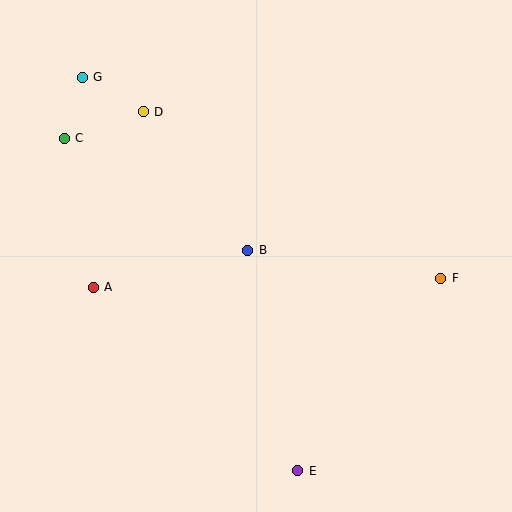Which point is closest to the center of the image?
Point B at (248, 250) is closest to the center.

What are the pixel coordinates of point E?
Point E is at (298, 471).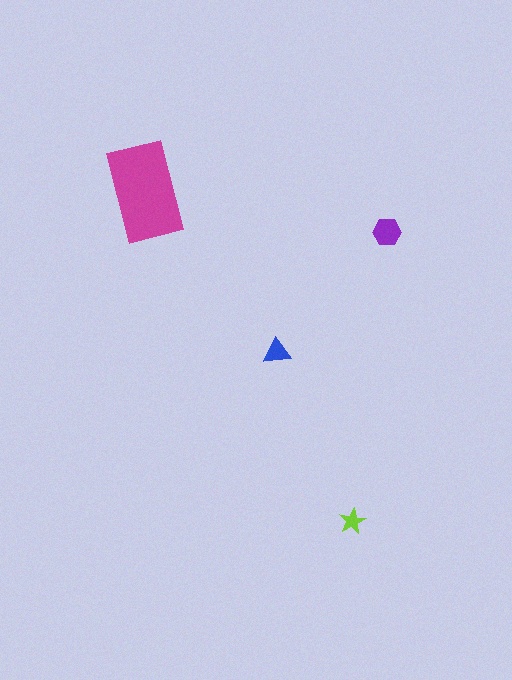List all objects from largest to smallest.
The magenta rectangle, the purple hexagon, the blue triangle, the lime star.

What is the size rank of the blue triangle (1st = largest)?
3rd.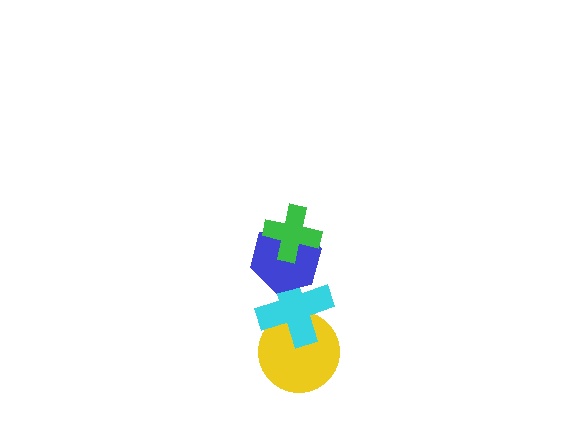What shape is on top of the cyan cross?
The blue hexagon is on top of the cyan cross.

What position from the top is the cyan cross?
The cyan cross is 3rd from the top.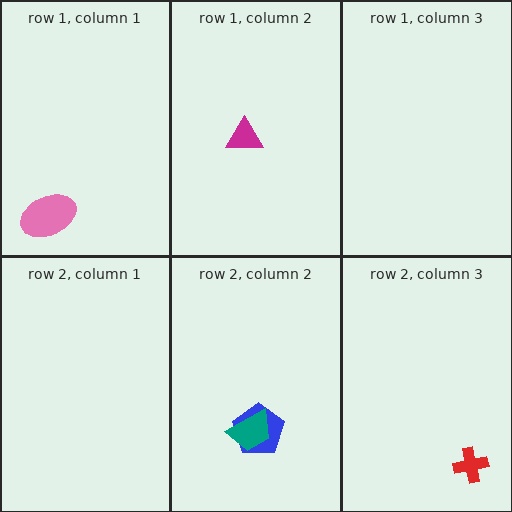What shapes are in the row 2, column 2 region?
The blue pentagon, the teal trapezoid.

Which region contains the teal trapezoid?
The row 2, column 2 region.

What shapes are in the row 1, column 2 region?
The magenta triangle.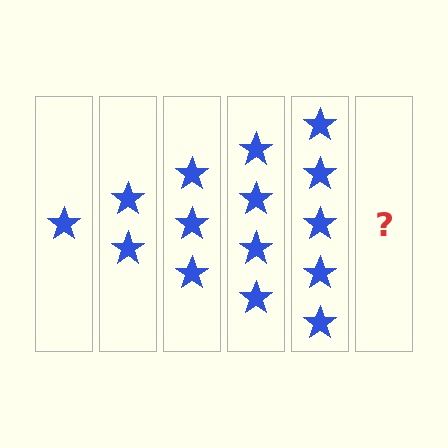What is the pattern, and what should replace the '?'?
The pattern is that each step adds one more star. The '?' should be 6 stars.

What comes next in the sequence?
The next element should be 6 stars.